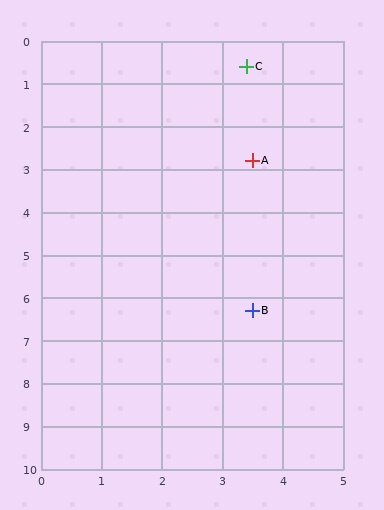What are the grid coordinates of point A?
Point A is at approximately (3.5, 2.8).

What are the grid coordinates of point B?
Point B is at approximately (3.5, 6.3).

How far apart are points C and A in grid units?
Points C and A are about 2.2 grid units apart.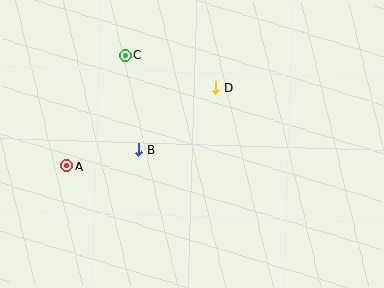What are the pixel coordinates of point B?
Point B is at (138, 149).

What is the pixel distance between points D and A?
The distance between D and A is 168 pixels.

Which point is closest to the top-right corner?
Point D is closest to the top-right corner.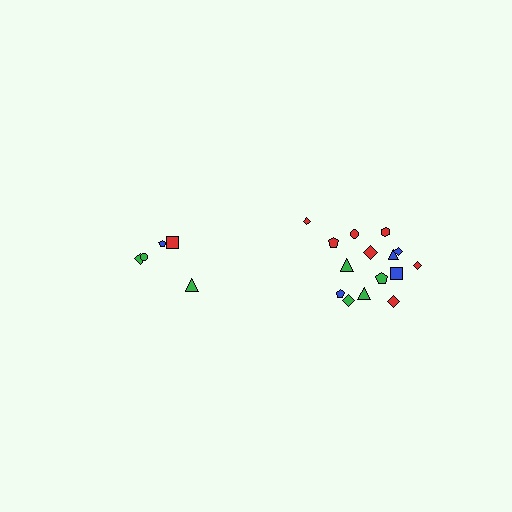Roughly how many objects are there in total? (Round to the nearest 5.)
Roughly 20 objects in total.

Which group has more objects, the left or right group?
The right group.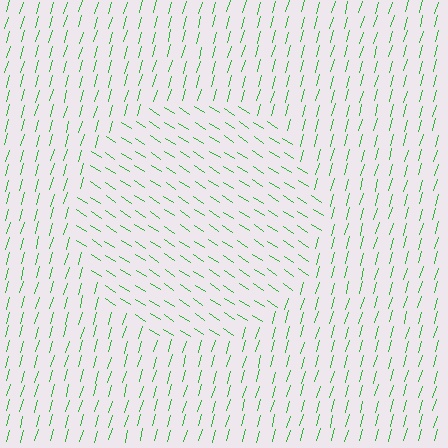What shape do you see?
I see a circle.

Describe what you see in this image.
The image is filled with small green line segments. A circle region in the image has lines oriented differently from the surrounding lines, creating a visible texture boundary.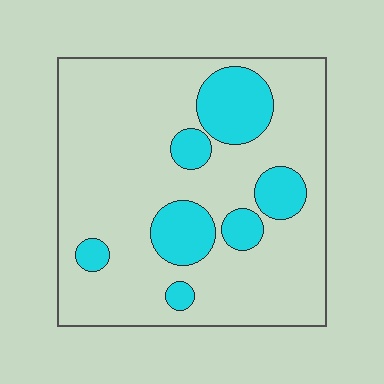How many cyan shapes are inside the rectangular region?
7.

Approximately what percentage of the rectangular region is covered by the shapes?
Approximately 20%.